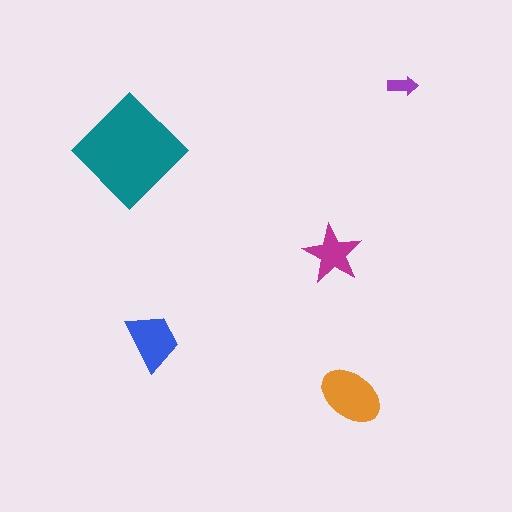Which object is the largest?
The teal diamond.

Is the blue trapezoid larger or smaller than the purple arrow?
Larger.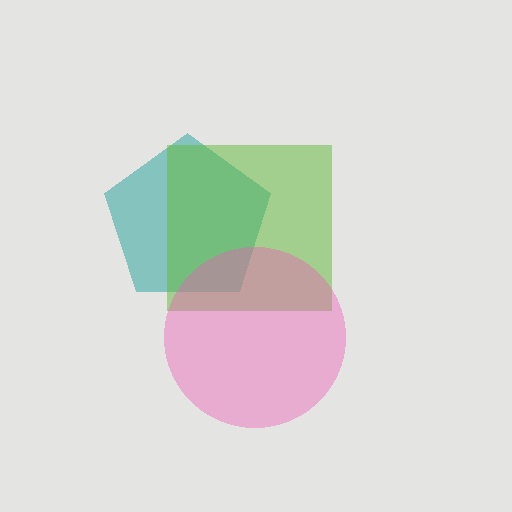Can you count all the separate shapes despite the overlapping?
Yes, there are 3 separate shapes.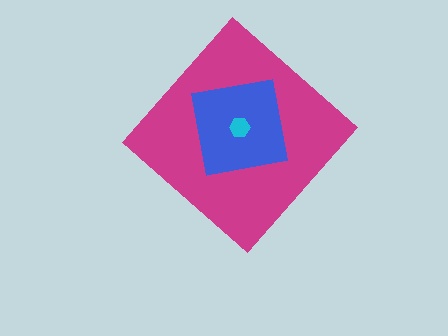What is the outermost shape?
The magenta diamond.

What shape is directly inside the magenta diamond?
The blue square.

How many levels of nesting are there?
3.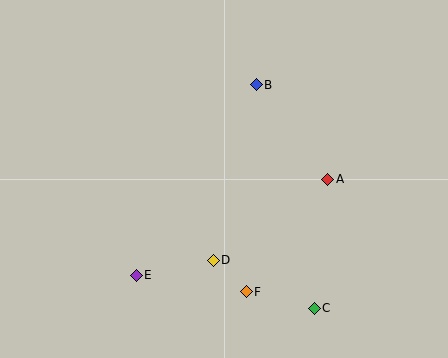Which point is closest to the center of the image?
Point D at (213, 260) is closest to the center.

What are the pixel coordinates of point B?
Point B is at (256, 85).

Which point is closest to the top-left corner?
Point B is closest to the top-left corner.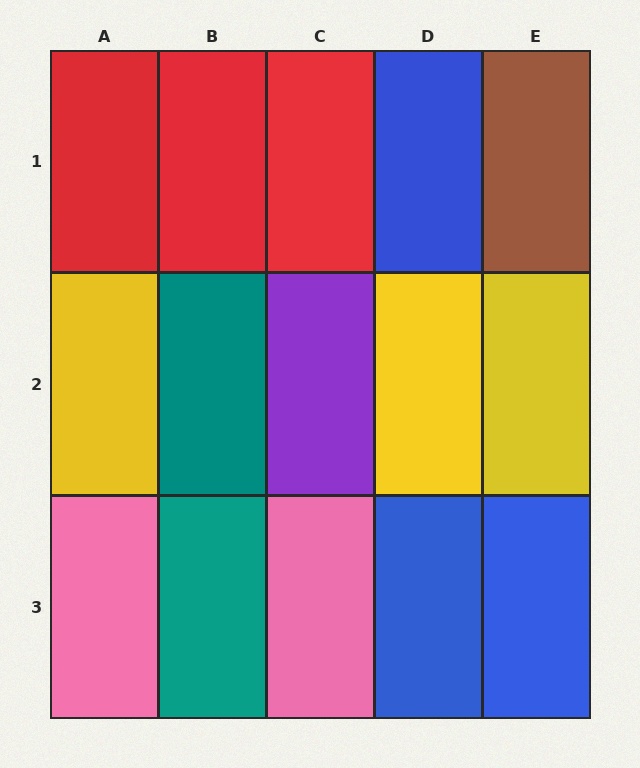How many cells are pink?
2 cells are pink.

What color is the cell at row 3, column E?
Blue.